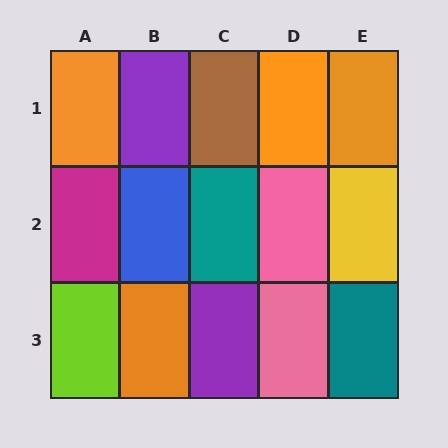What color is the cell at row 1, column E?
Orange.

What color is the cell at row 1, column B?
Purple.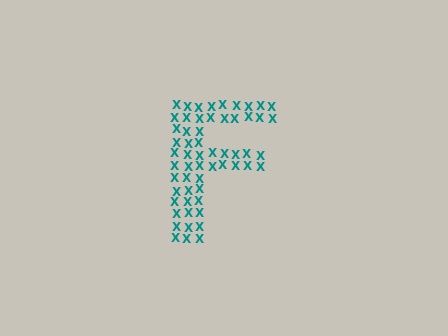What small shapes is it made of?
It is made of small letter X's.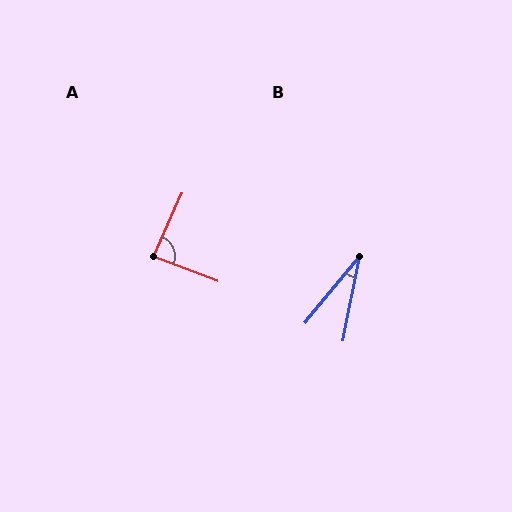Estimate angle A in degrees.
Approximately 86 degrees.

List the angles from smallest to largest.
B (28°), A (86°).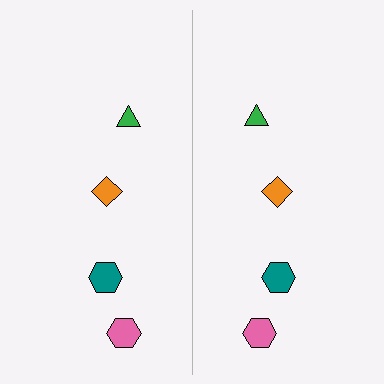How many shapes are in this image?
There are 8 shapes in this image.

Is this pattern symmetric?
Yes, this pattern has bilateral (reflection) symmetry.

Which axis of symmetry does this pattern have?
The pattern has a vertical axis of symmetry running through the center of the image.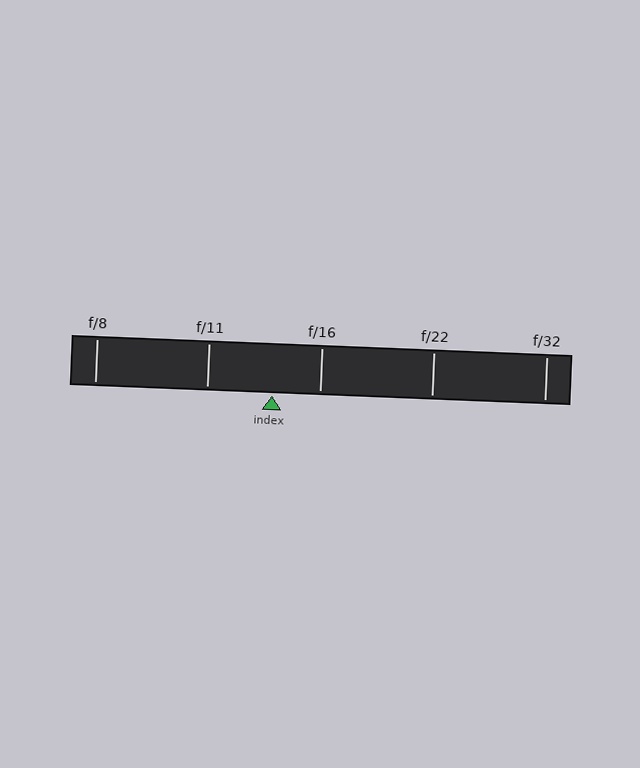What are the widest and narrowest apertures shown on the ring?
The widest aperture shown is f/8 and the narrowest is f/32.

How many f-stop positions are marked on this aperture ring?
There are 5 f-stop positions marked.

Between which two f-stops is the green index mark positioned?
The index mark is between f/11 and f/16.